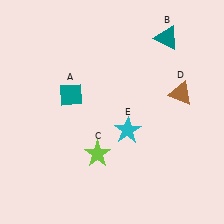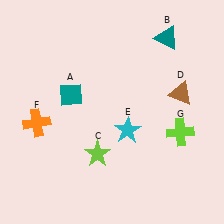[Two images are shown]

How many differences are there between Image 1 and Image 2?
There are 2 differences between the two images.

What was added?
An orange cross (F), a lime cross (G) were added in Image 2.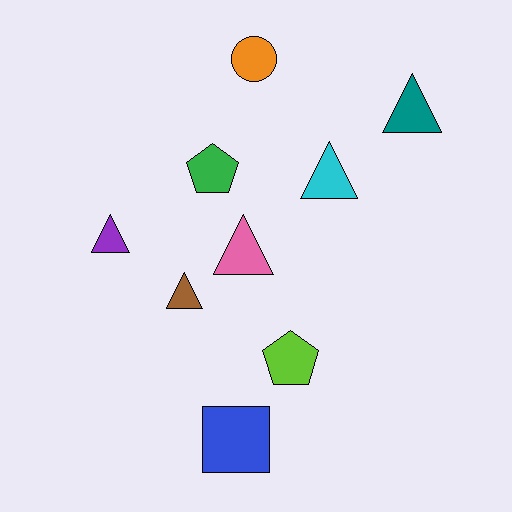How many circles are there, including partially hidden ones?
There is 1 circle.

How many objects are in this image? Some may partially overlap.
There are 9 objects.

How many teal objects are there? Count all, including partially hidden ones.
There is 1 teal object.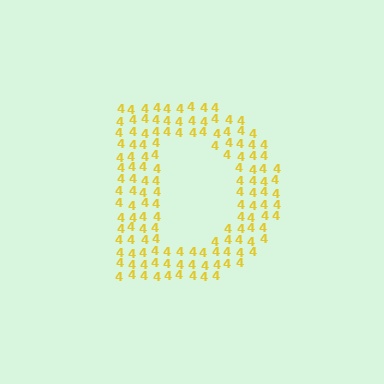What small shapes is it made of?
It is made of small digit 4's.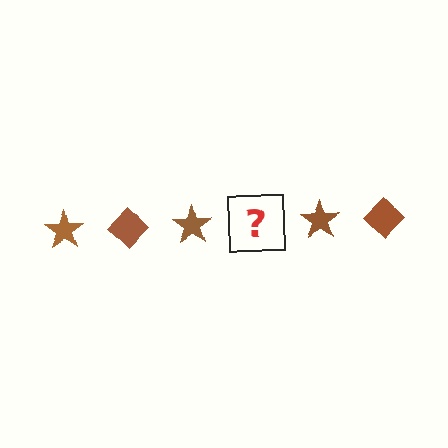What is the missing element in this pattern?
The missing element is a brown diamond.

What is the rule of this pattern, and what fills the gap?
The rule is that the pattern cycles through star, diamond shapes in brown. The gap should be filled with a brown diamond.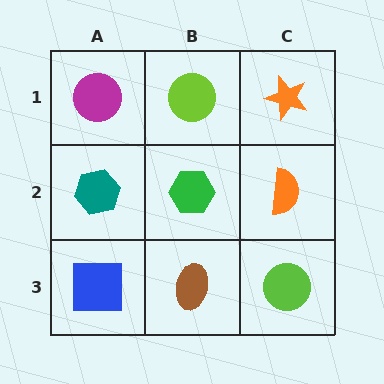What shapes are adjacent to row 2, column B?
A lime circle (row 1, column B), a brown ellipse (row 3, column B), a teal hexagon (row 2, column A), an orange semicircle (row 2, column C).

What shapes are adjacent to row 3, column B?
A green hexagon (row 2, column B), a blue square (row 3, column A), a lime circle (row 3, column C).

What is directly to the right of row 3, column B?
A lime circle.